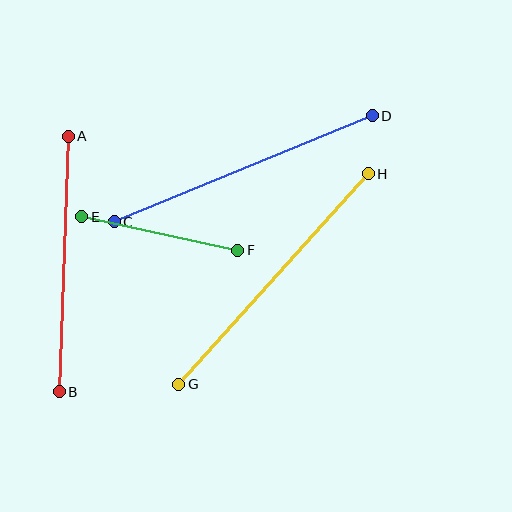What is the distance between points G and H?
The distance is approximately 283 pixels.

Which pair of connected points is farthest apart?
Points G and H are farthest apart.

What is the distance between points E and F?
The distance is approximately 159 pixels.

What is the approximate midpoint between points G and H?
The midpoint is at approximately (274, 279) pixels.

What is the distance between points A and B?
The distance is approximately 256 pixels.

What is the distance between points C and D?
The distance is approximately 279 pixels.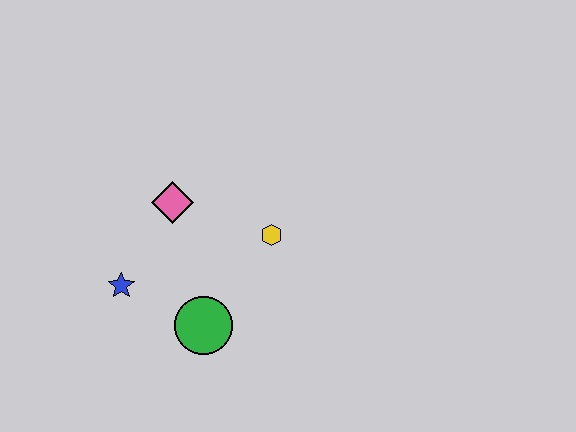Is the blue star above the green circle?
Yes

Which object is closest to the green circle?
The blue star is closest to the green circle.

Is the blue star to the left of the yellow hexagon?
Yes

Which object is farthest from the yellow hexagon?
The blue star is farthest from the yellow hexagon.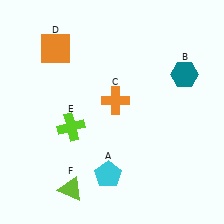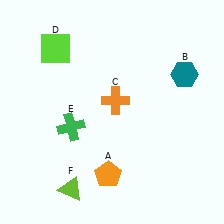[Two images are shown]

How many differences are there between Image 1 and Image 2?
There are 3 differences between the two images.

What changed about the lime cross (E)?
In Image 1, E is lime. In Image 2, it changed to green.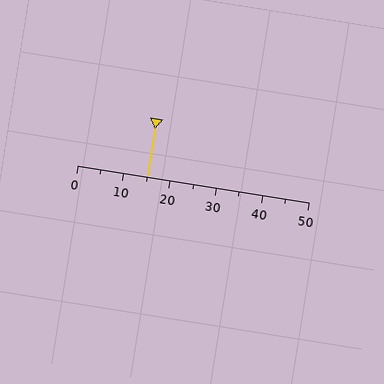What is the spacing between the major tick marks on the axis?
The major ticks are spaced 10 apart.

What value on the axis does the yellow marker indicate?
The marker indicates approximately 15.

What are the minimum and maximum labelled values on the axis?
The axis runs from 0 to 50.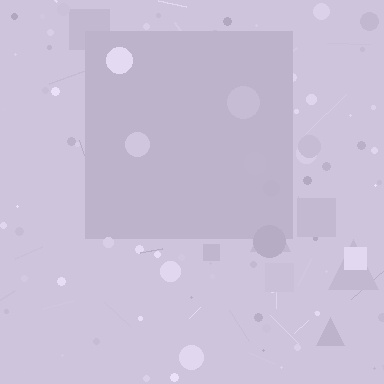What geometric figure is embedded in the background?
A square is embedded in the background.